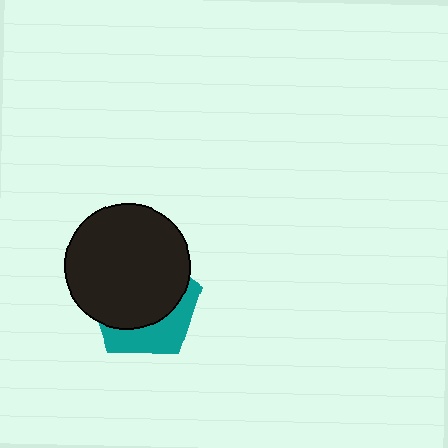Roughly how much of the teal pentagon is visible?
A small part of it is visible (roughly 35%).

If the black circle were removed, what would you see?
You would see the complete teal pentagon.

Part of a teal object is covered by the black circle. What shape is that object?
It is a pentagon.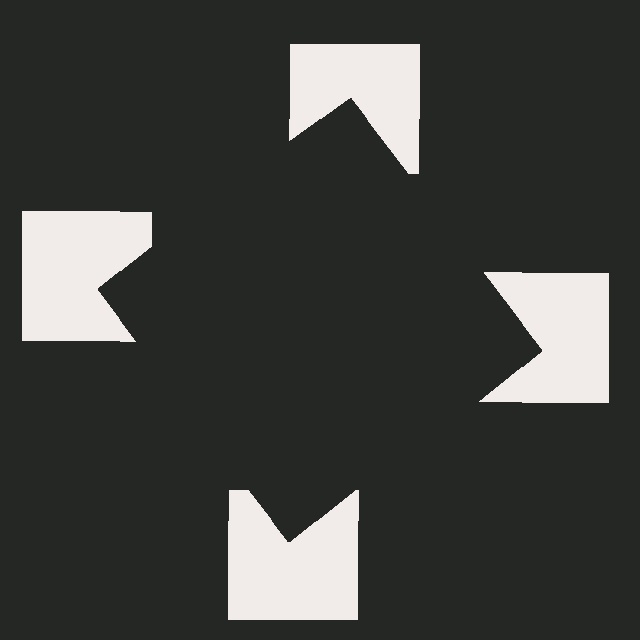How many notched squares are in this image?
There are 4 — one at each vertex of the illusory square.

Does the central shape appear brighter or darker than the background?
It typically appears slightly darker than the background, even though no actual brightness change is drawn.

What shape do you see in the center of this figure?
An illusory square — its edges are inferred from the aligned wedge cuts in the notched squares, not physically drawn.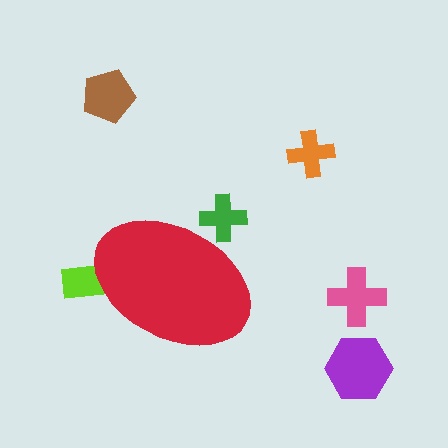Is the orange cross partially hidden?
No, the orange cross is fully visible.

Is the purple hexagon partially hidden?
No, the purple hexagon is fully visible.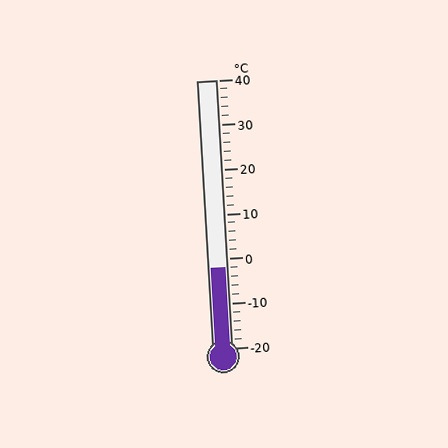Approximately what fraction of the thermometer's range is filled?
The thermometer is filled to approximately 30% of its range.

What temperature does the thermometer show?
The thermometer shows approximately -2°C.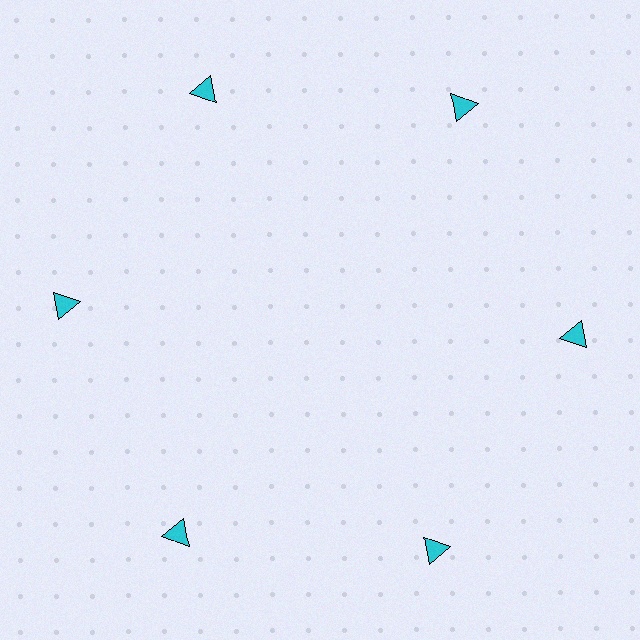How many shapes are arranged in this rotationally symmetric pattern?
There are 6 shapes, arranged in 6 groups of 1.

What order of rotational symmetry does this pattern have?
This pattern has 6-fold rotational symmetry.